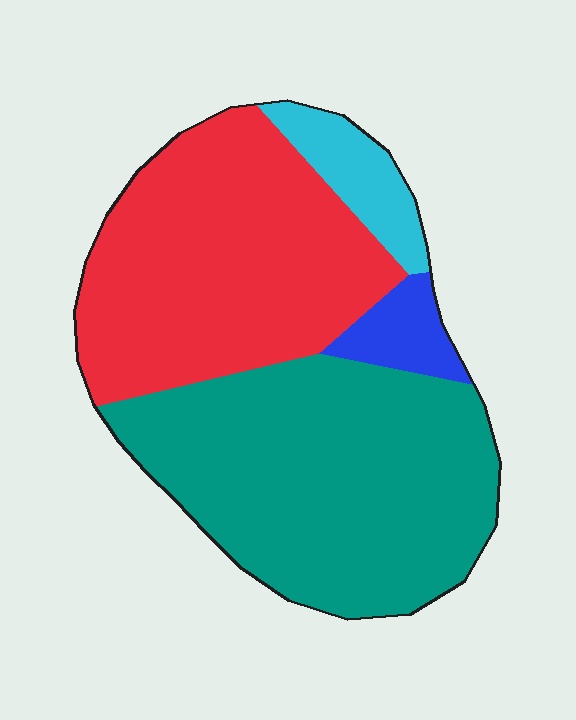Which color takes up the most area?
Teal, at roughly 45%.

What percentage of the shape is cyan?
Cyan covers about 5% of the shape.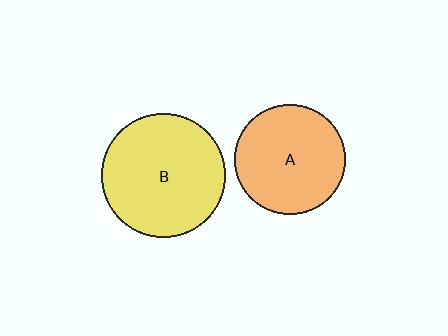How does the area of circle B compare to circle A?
Approximately 1.3 times.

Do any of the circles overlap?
No, none of the circles overlap.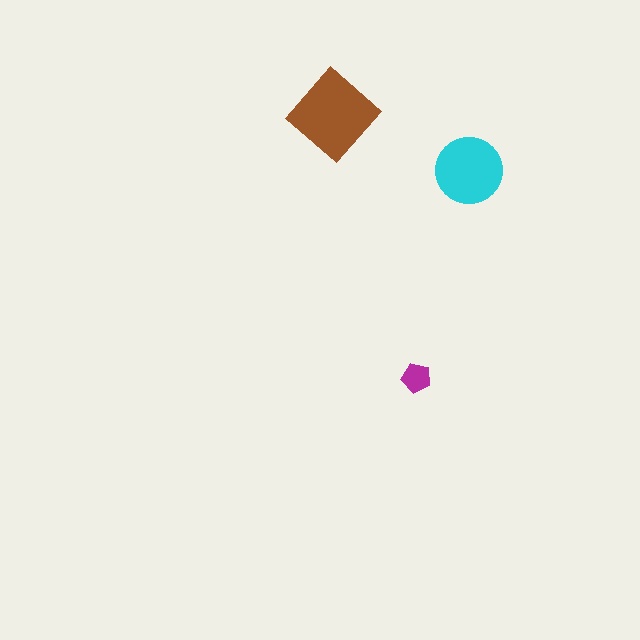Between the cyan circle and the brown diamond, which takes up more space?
The brown diamond.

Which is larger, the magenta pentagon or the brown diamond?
The brown diamond.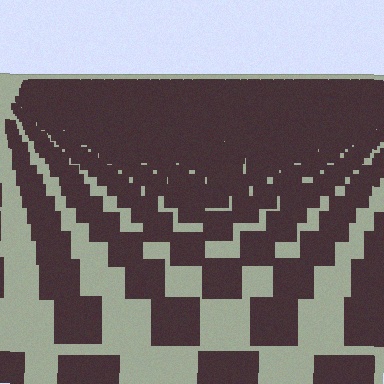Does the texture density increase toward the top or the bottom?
Density increases toward the top.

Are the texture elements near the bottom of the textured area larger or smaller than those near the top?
Larger. Near the bottom, elements are closer to the viewer and appear at a bigger on-screen size.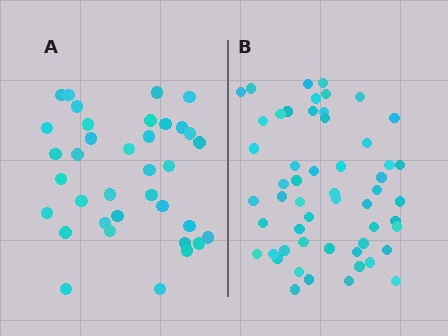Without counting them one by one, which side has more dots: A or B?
Region B (the right region) has more dots.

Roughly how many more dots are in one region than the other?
Region B has approximately 20 more dots than region A.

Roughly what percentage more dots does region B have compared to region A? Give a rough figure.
About 50% more.